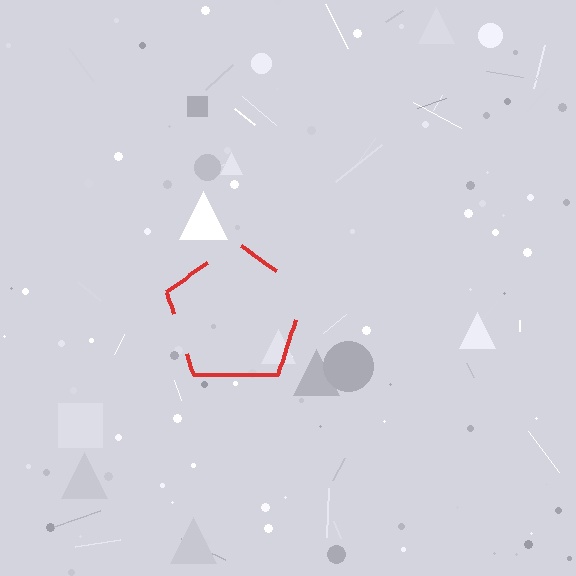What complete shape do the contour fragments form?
The contour fragments form a pentagon.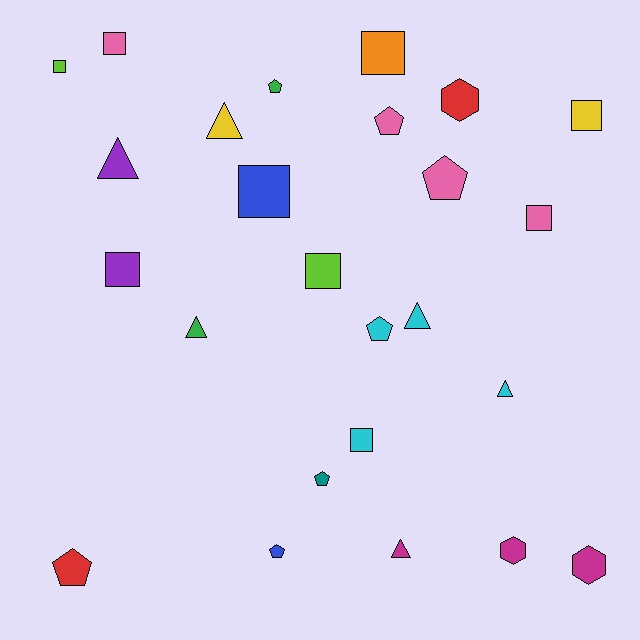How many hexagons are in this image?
There are 3 hexagons.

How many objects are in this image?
There are 25 objects.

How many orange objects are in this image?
There is 1 orange object.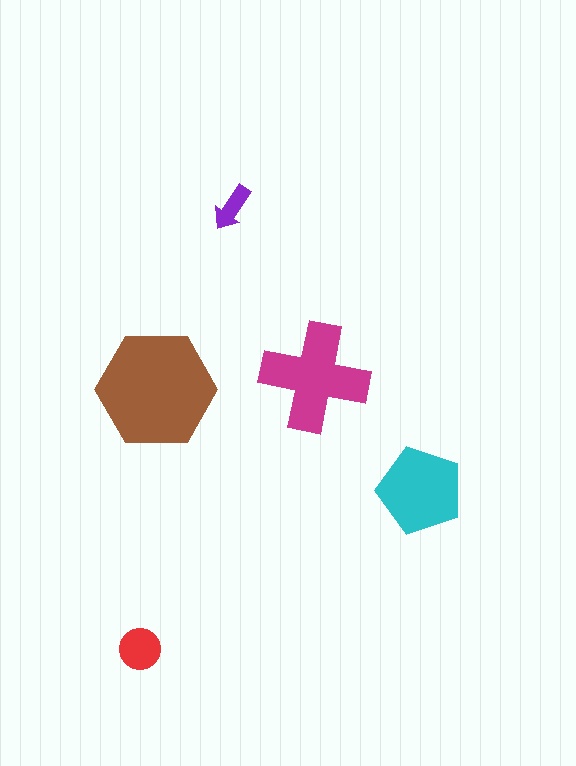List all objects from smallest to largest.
The purple arrow, the red circle, the cyan pentagon, the magenta cross, the brown hexagon.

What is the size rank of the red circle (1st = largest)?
4th.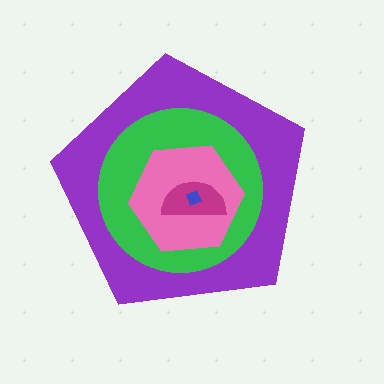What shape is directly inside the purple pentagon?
The green circle.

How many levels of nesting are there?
5.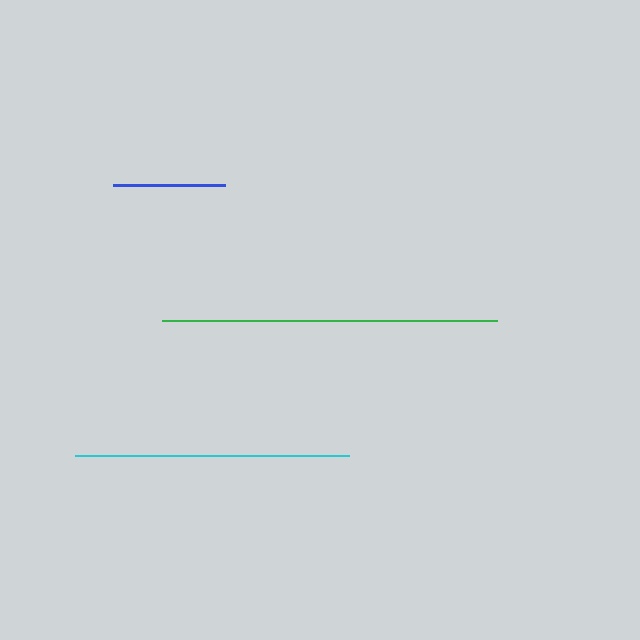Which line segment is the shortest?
The blue line is the shortest at approximately 112 pixels.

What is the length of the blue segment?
The blue segment is approximately 112 pixels long.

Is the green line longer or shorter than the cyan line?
The green line is longer than the cyan line.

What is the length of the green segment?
The green segment is approximately 335 pixels long.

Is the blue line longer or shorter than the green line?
The green line is longer than the blue line.